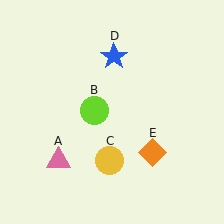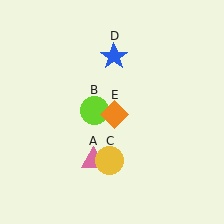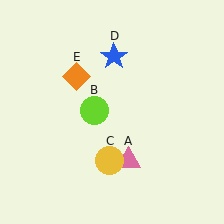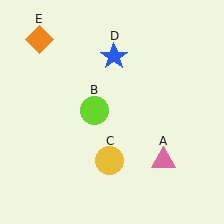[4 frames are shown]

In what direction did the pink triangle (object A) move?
The pink triangle (object A) moved right.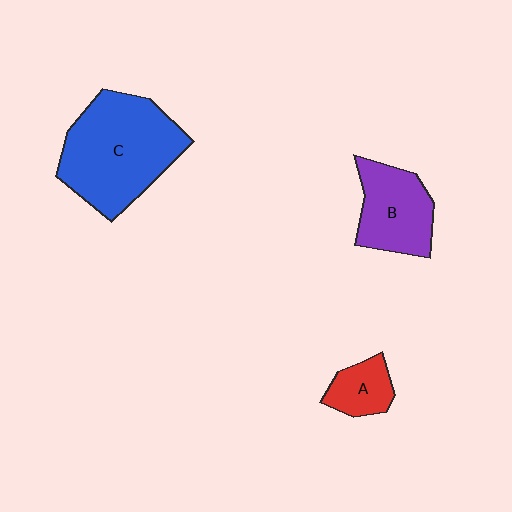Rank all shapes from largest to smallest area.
From largest to smallest: C (blue), B (purple), A (red).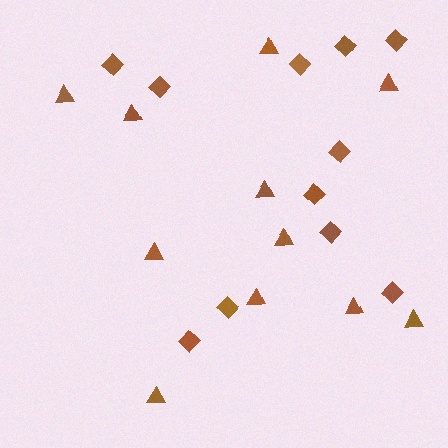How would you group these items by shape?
There are 2 groups: one group of triangles (11) and one group of diamonds (11).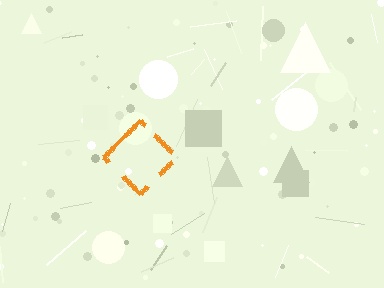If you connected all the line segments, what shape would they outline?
They would outline a diamond.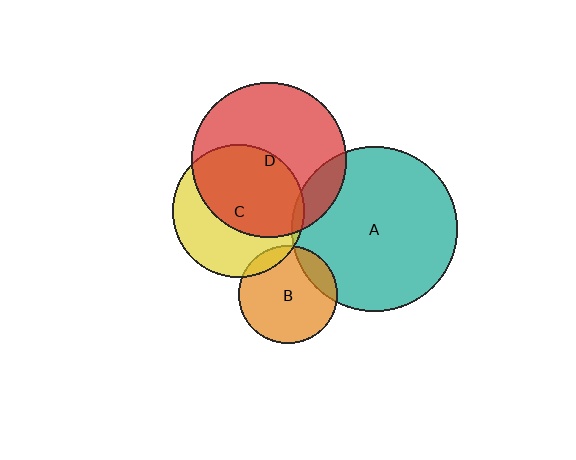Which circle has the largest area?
Circle A (teal).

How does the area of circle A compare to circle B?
Approximately 2.8 times.